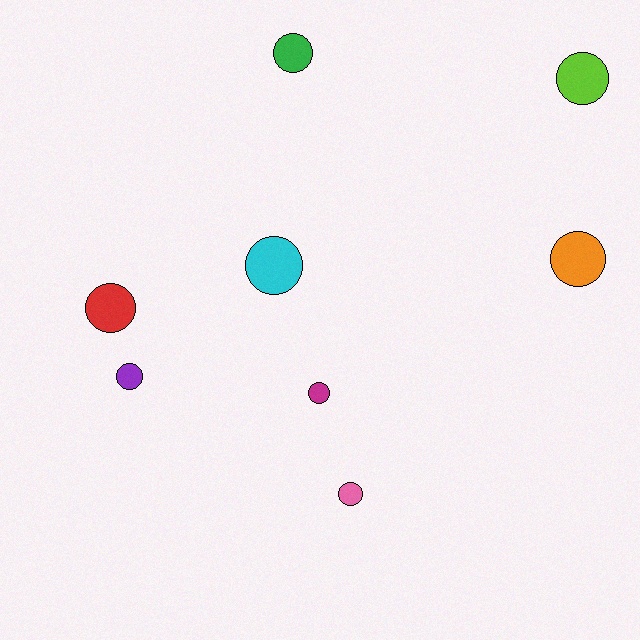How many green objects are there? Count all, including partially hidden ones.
There is 1 green object.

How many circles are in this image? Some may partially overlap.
There are 8 circles.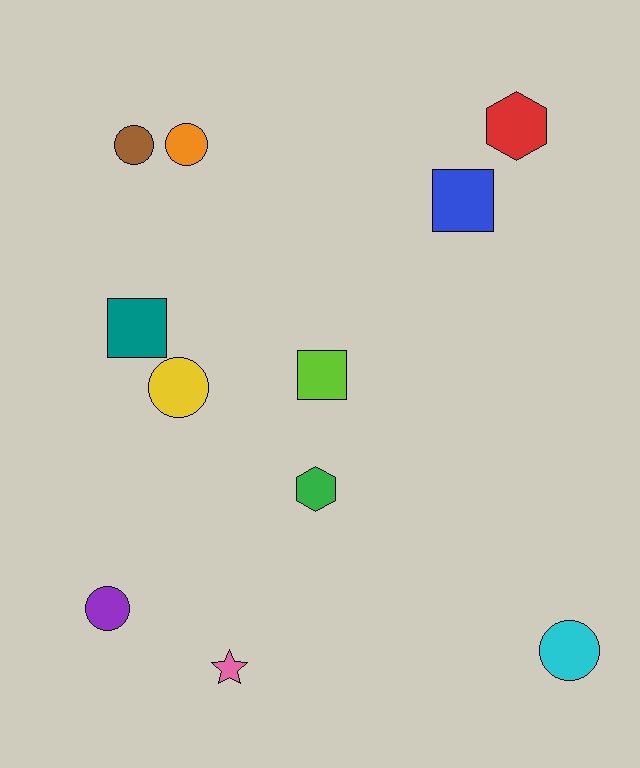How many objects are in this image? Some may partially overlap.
There are 11 objects.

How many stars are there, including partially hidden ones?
There is 1 star.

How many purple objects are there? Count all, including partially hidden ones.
There is 1 purple object.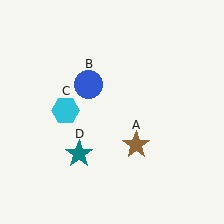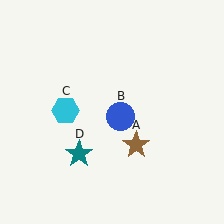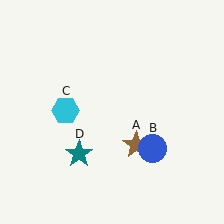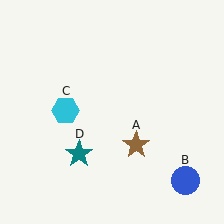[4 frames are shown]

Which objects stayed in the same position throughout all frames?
Brown star (object A) and cyan hexagon (object C) and teal star (object D) remained stationary.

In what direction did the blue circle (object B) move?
The blue circle (object B) moved down and to the right.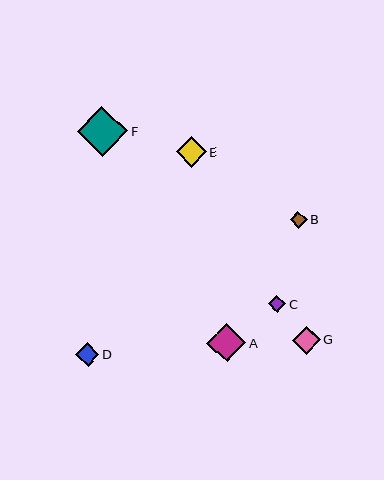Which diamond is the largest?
Diamond F is the largest with a size of approximately 51 pixels.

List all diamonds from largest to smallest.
From largest to smallest: F, A, E, G, D, C, B.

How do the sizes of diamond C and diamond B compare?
Diamond C and diamond B are approximately the same size.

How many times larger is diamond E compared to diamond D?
Diamond E is approximately 1.3 times the size of diamond D.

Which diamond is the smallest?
Diamond B is the smallest with a size of approximately 17 pixels.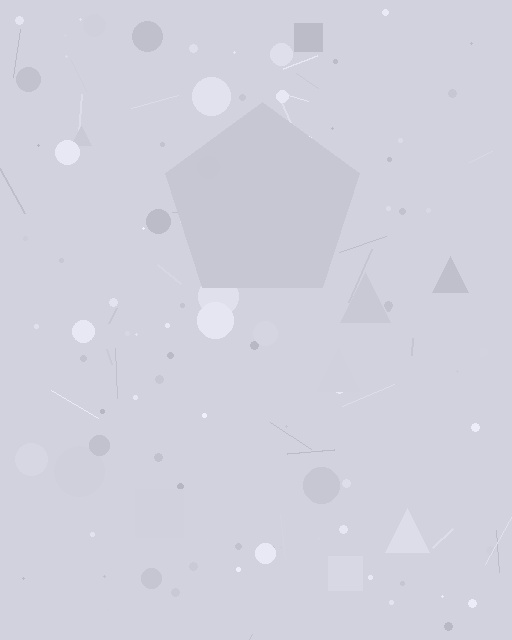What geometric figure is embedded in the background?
A pentagon is embedded in the background.